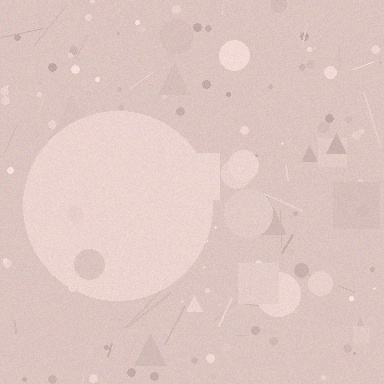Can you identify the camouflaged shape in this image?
The camouflaged shape is a circle.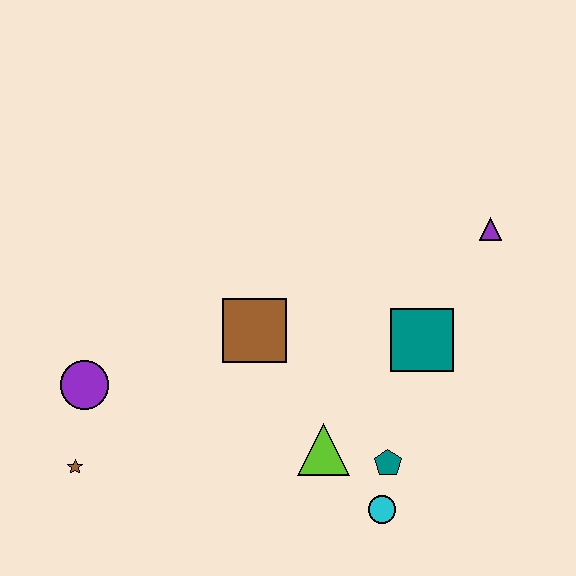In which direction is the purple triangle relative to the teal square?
The purple triangle is above the teal square.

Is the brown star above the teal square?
No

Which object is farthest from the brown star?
The purple triangle is farthest from the brown star.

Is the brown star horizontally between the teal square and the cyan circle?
No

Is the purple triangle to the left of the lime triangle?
No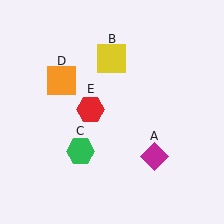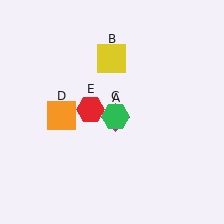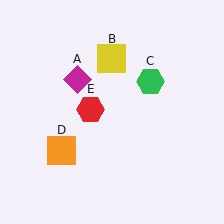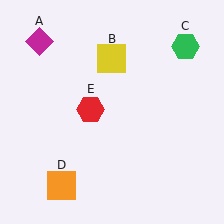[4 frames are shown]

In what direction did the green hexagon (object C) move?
The green hexagon (object C) moved up and to the right.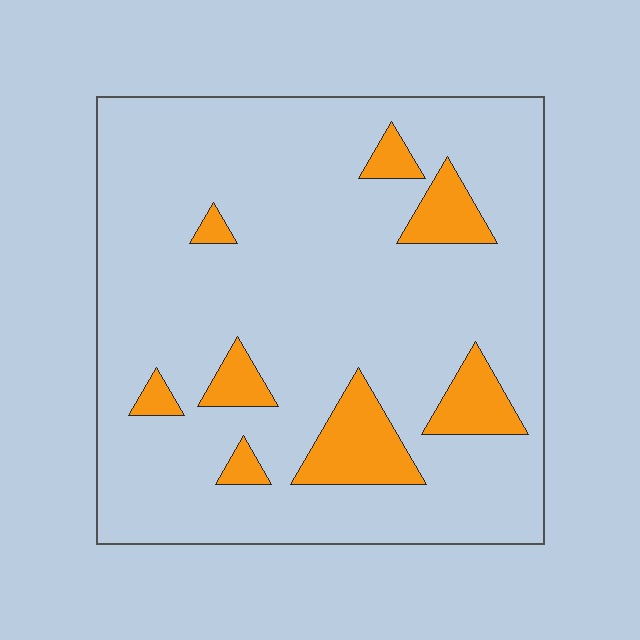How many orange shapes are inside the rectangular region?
8.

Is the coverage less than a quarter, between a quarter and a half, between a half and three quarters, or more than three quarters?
Less than a quarter.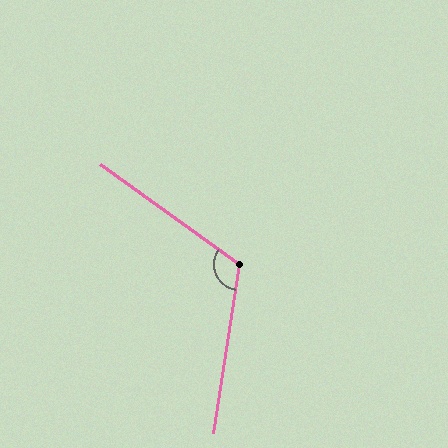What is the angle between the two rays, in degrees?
Approximately 117 degrees.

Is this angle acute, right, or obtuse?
It is obtuse.